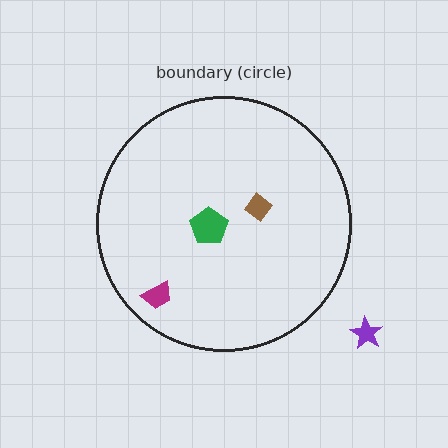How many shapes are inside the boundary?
3 inside, 1 outside.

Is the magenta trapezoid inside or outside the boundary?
Inside.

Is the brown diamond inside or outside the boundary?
Inside.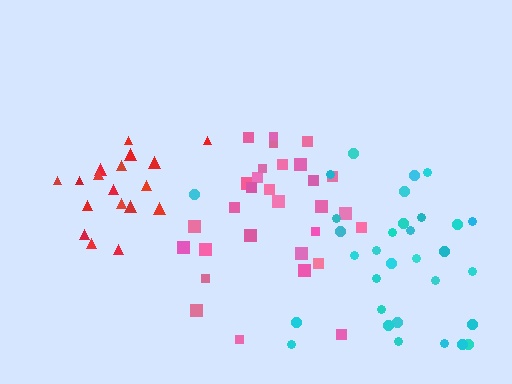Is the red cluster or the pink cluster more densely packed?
Pink.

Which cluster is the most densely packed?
Pink.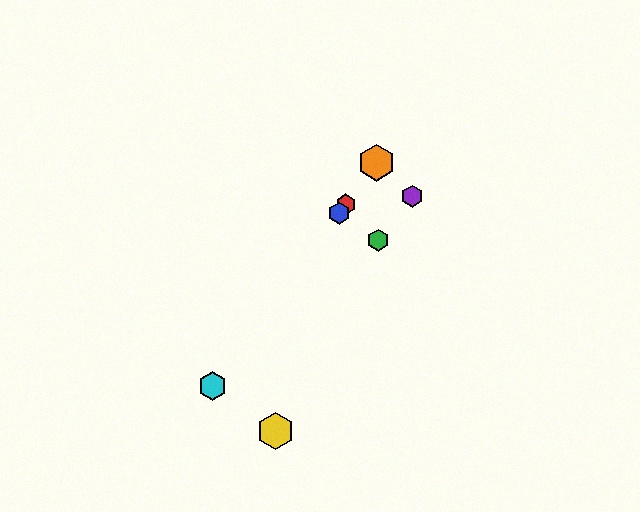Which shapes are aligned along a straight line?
The red hexagon, the blue hexagon, the orange hexagon, the cyan hexagon are aligned along a straight line.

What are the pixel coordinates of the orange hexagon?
The orange hexagon is at (376, 163).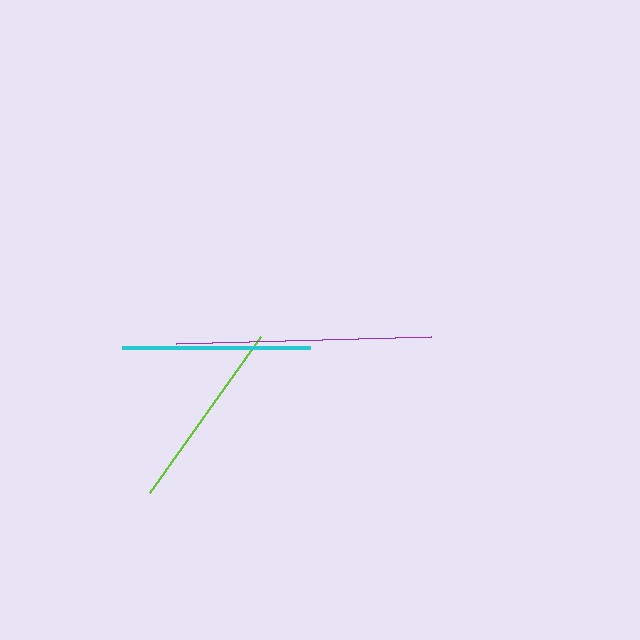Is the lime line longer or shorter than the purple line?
The purple line is longer than the lime line.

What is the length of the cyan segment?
The cyan segment is approximately 188 pixels long.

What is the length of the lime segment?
The lime segment is approximately 191 pixels long.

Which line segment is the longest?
The purple line is the longest at approximately 255 pixels.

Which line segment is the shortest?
The cyan line is the shortest at approximately 188 pixels.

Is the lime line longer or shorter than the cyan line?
The lime line is longer than the cyan line.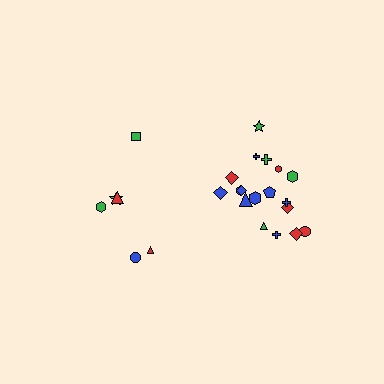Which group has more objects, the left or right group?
The right group.